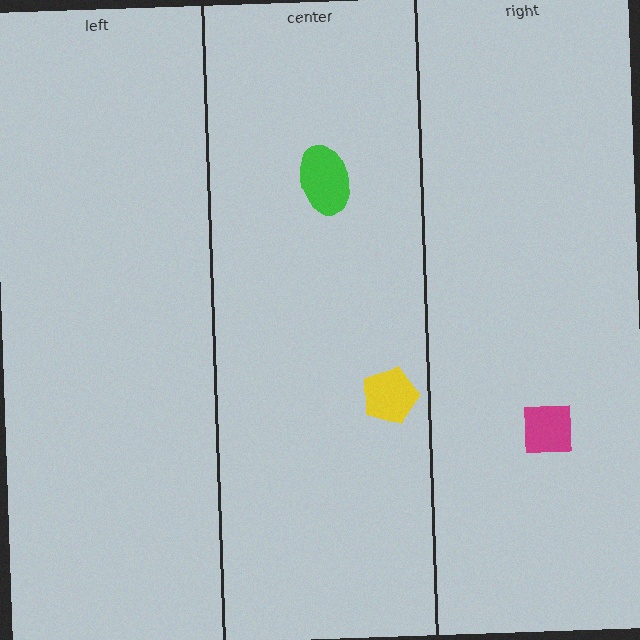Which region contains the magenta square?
The right region.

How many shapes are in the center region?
2.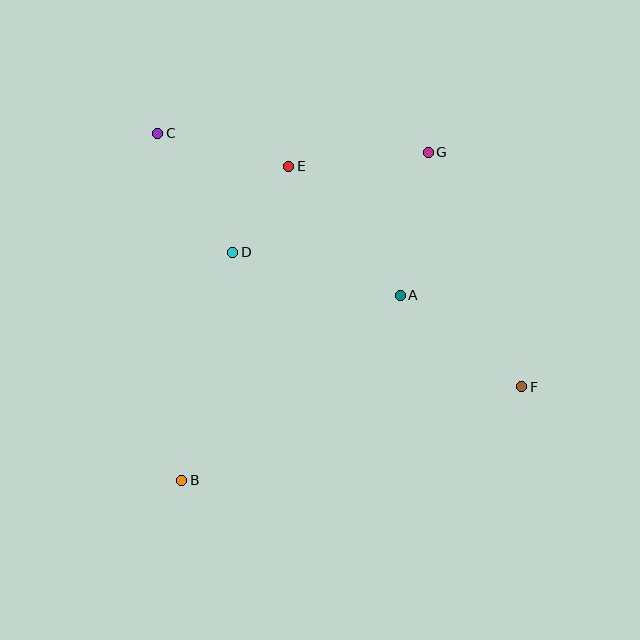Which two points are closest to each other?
Points D and E are closest to each other.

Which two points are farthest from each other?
Points C and F are farthest from each other.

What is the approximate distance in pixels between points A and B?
The distance between A and B is approximately 286 pixels.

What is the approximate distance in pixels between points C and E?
The distance between C and E is approximately 135 pixels.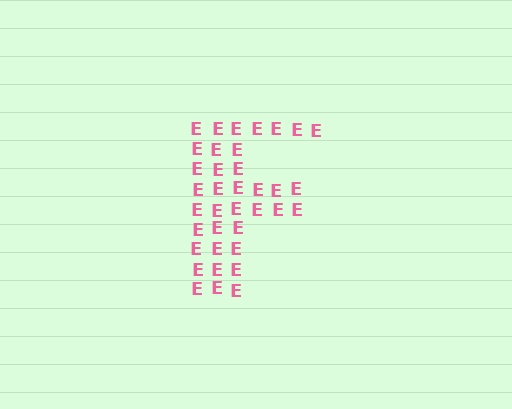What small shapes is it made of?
It is made of small letter E's.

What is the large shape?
The large shape is the letter F.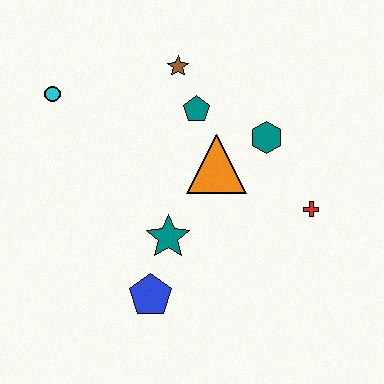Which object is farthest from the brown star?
The blue pentagon is farthest from the brown star.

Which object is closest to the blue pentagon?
The teal star is closest to the blue pentagon.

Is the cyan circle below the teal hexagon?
No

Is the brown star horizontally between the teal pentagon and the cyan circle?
Yes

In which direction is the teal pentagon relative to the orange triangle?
The teal pentagon is above the orange triangle.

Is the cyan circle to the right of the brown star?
No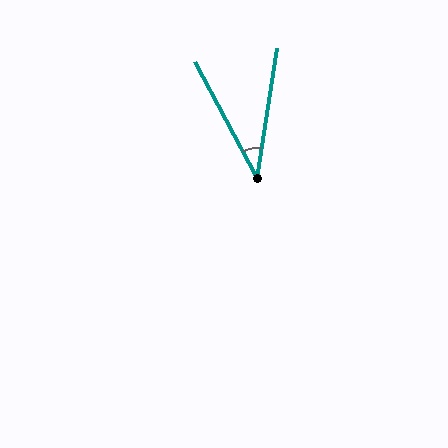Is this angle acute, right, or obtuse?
It is acute.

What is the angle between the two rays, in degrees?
Approximately 37 degrees.